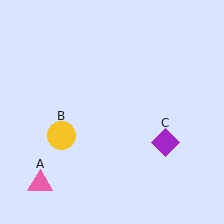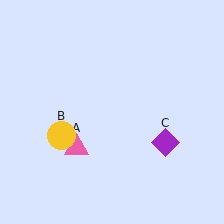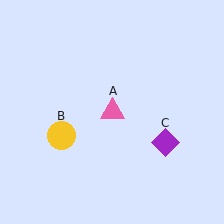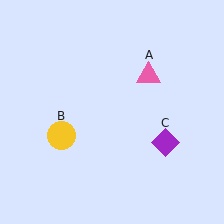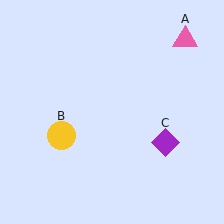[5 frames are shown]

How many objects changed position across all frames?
1 object changed position: pink triangle (object A).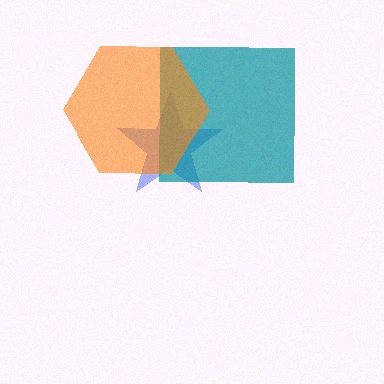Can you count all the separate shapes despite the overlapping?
Yes, there are 3 separate shapes.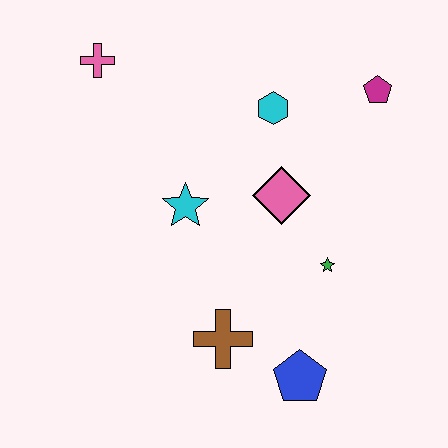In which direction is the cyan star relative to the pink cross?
The cyan star is below the pink cross.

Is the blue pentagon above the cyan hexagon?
No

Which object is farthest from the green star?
The pink cross is farthest from the green star.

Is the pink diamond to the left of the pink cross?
No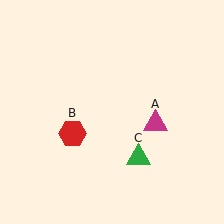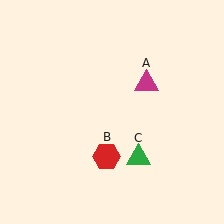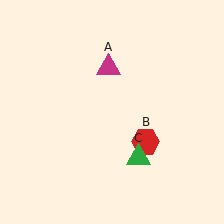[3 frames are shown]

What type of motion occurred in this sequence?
The magenta triangle (object A), red hexagon (object B) rotated counterclockwise around the center of the scene.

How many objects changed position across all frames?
2 objects changed position: magenta triangle (object A), red hexagon (object B).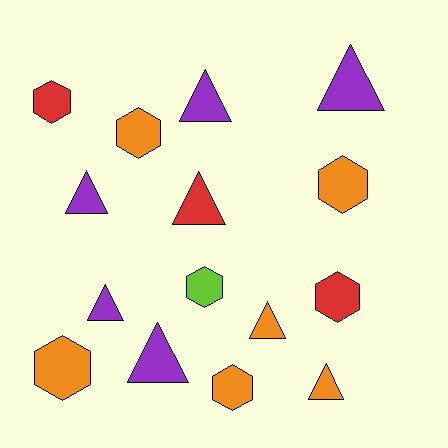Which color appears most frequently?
Orange, with 6 objects.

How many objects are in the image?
There are 15 objects.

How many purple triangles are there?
There are 5 purple triangles.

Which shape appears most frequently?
Triangle, with 8 objects.